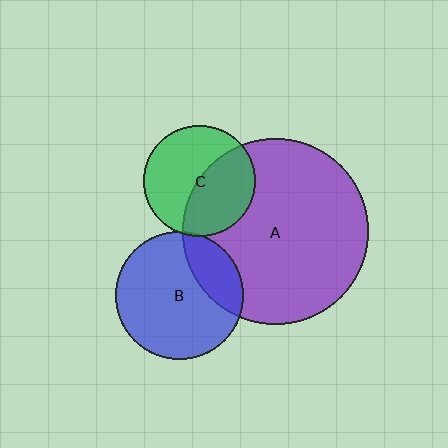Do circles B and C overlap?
Yes.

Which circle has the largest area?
Circle A (purple).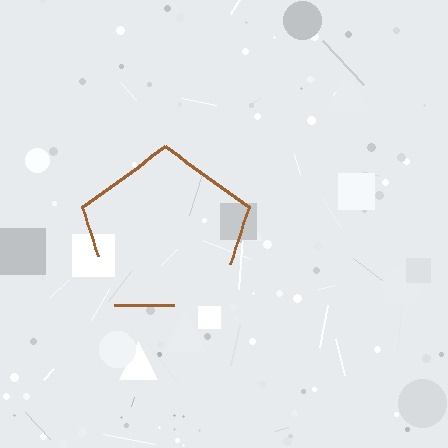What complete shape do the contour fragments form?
The contour fragments form a pentagon.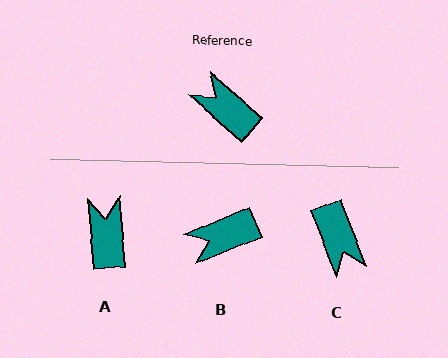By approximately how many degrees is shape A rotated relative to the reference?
Approximately 44 degrees clockwise.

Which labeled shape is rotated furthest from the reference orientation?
C, about 152 degrees away.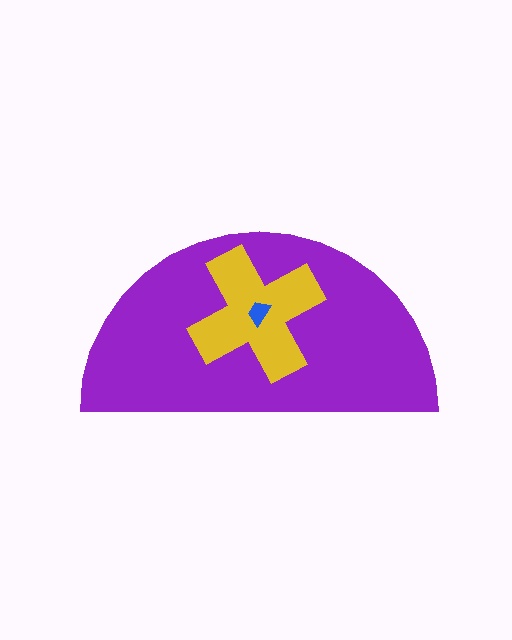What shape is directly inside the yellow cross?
The blue trapezoid.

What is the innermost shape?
The blue trapezoid.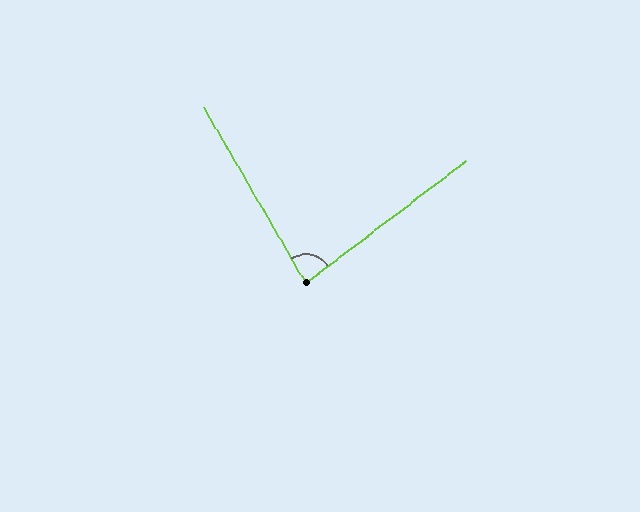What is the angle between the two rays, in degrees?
Approximately 83 degrees.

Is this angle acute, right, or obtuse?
It is acute.